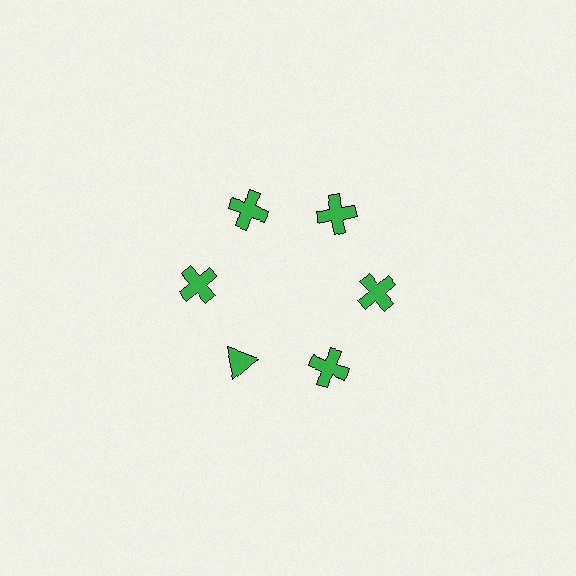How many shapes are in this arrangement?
There are 6 shapes arranged in a ring pattern.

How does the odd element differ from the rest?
It has a different shape: triangle instead of cross.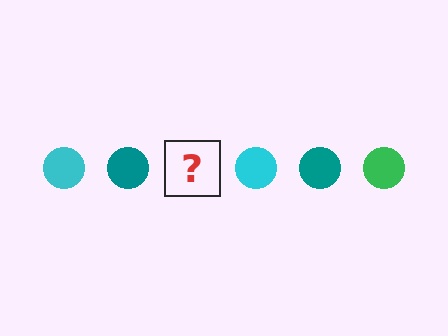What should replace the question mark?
The question mark should be replaced with a green circle.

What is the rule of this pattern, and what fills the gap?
The rule is that the pattern cycles through cyan, teal, green circles. The gap should be filled with a green circle.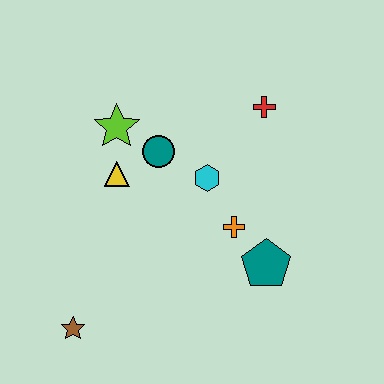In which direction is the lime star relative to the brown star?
The lime star is above the brown star.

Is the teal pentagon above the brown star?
Yes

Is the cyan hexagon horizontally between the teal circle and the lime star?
No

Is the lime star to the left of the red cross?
Yes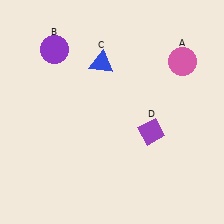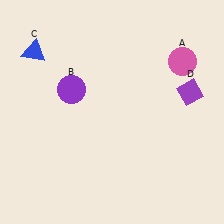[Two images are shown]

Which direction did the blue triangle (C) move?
The blue triangle (C) moved left.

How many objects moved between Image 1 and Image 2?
3 objects moved between the two images.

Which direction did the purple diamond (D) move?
The purple diamond (D) moved up.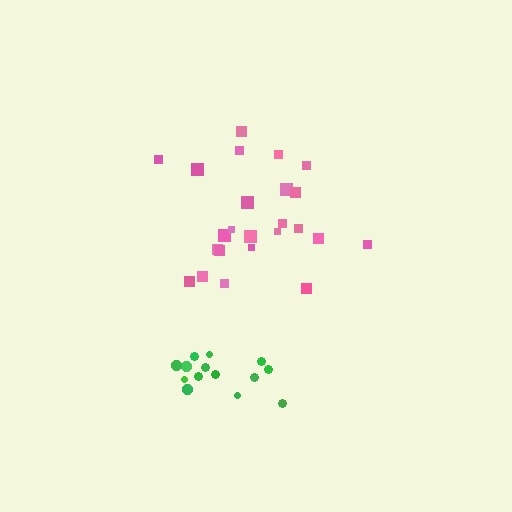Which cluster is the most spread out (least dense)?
Green.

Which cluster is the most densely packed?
Pink.